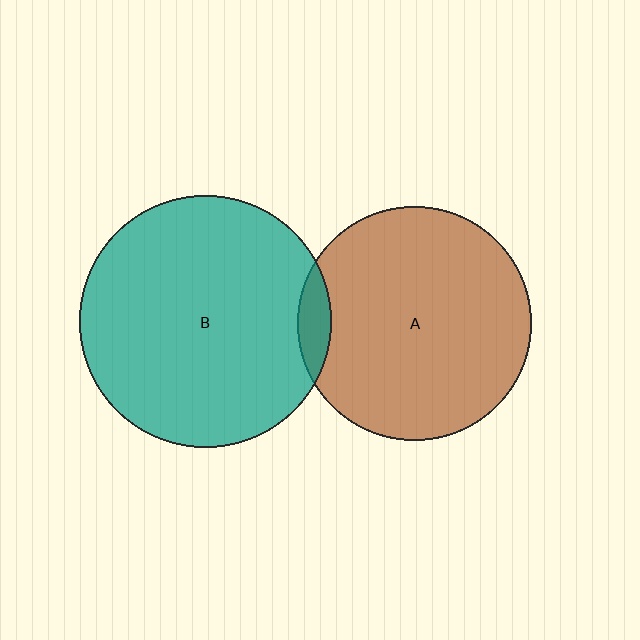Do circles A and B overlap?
Yes.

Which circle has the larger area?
Circle B (teal).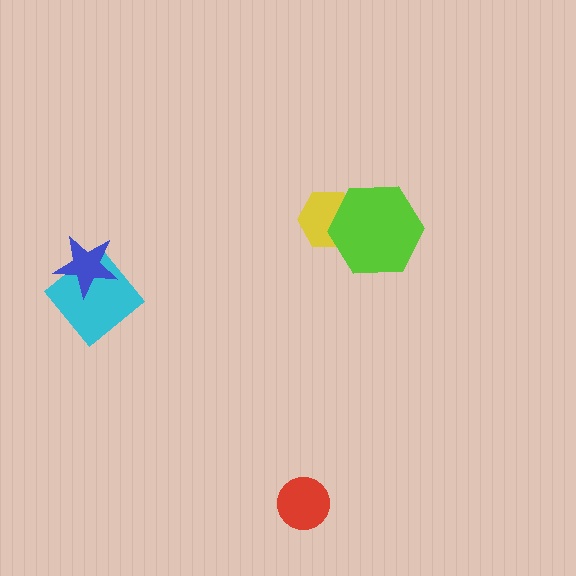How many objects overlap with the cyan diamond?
1 object overlaps with the cyan diamond.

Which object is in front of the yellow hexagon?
The lime hexagon is in front of the yellow hexagon.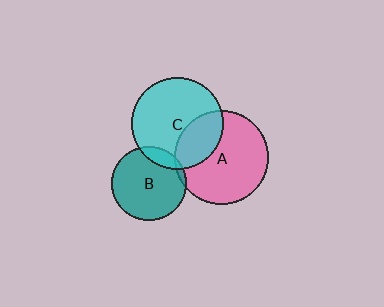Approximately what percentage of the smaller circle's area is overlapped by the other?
Approximately 5%.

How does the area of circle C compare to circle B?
Approximately 1.6 times.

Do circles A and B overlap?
Yes.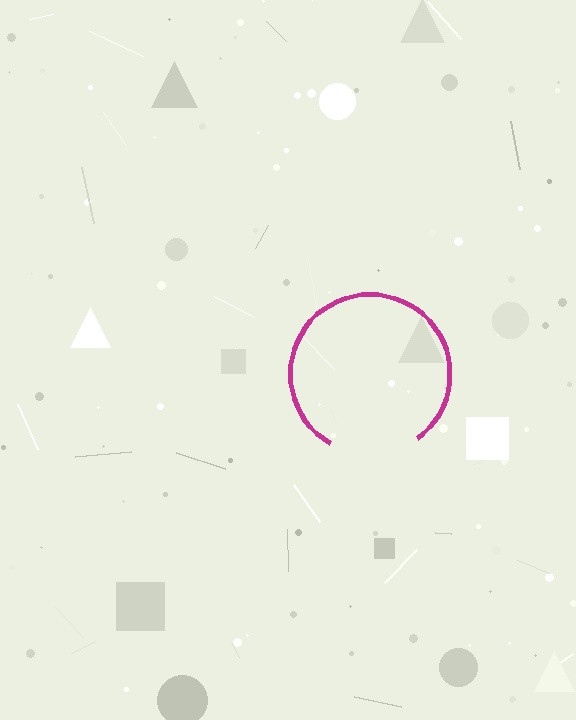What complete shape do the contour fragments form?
The contour fragments form a circle.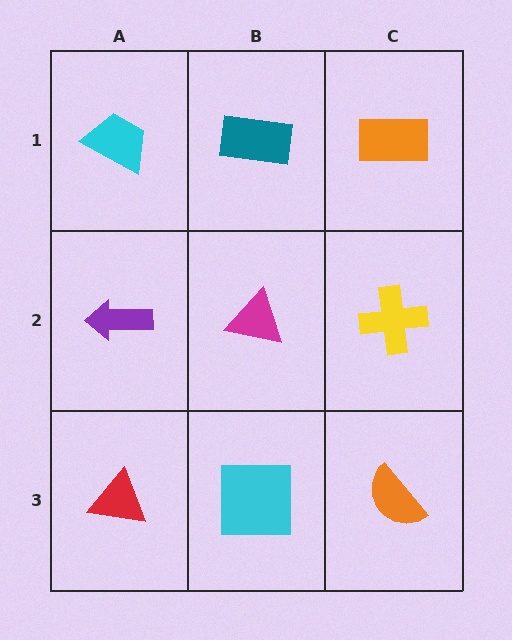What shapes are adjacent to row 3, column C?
A yellow cross (row 2, column C), a cyan square (row 3, column B).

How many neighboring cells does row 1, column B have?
3.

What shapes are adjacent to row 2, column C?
An orange rectangle (row 1, column C), an orange semicircle (row 3, column C), a magenta triangle (row 2, column B).